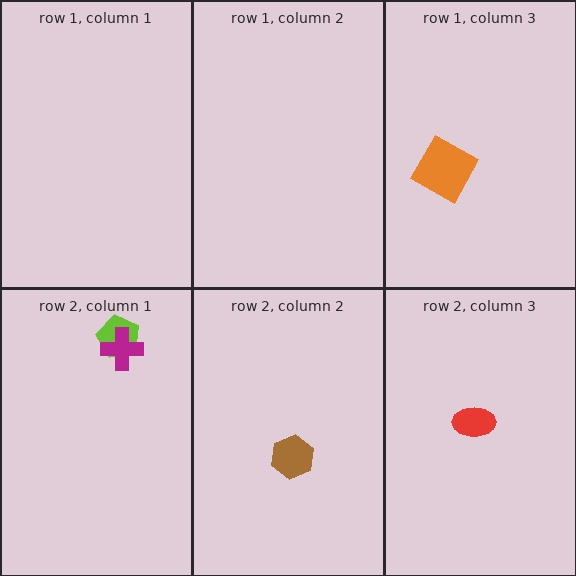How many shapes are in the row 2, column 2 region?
1.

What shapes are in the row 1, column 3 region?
The orange square.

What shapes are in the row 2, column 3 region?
The red ellipse.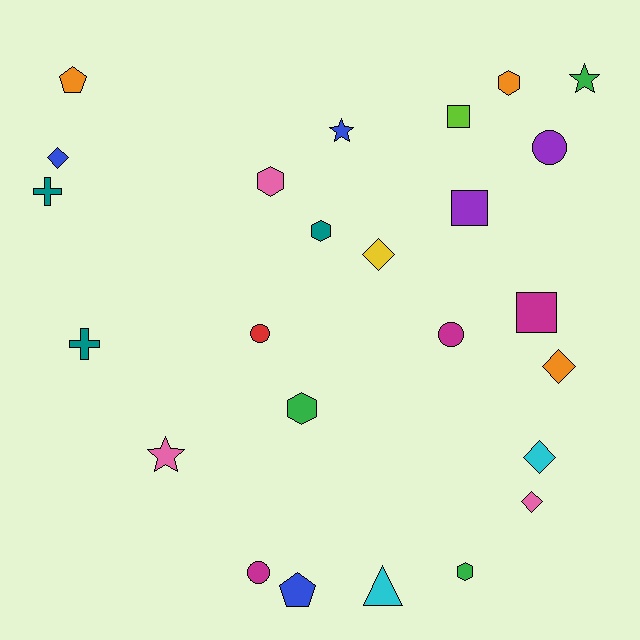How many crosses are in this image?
There are 2 crosses.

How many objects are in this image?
There are 25 objects.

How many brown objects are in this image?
There are no brown objects.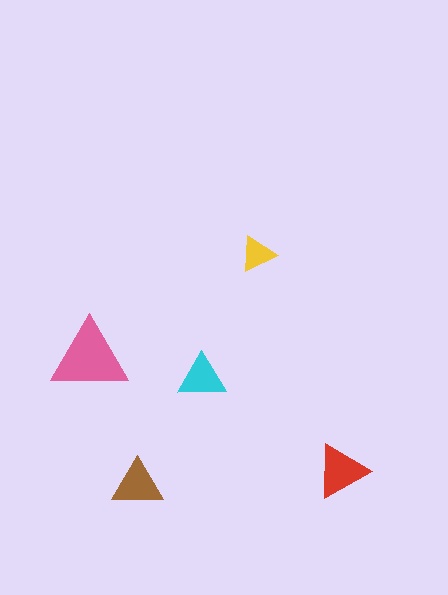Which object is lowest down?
The brown triangle is bottommost.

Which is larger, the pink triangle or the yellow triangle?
The pink one.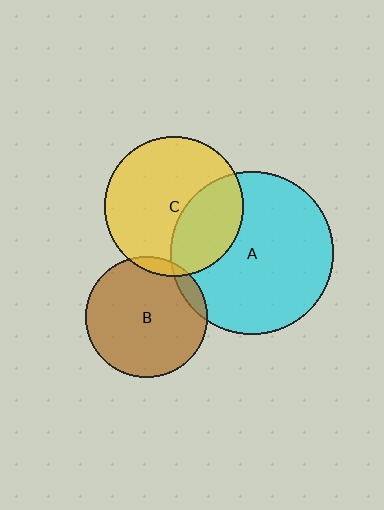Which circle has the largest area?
Circle A (cyan).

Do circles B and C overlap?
Yes.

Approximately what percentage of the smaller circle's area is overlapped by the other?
Approximately 5%.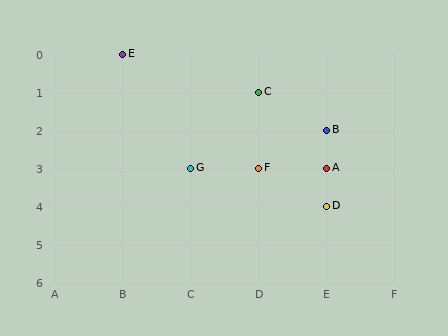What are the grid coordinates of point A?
Point A is at grid coordinates (E, 3).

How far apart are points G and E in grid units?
Points G and E are 1 column and 3 rows apart (about 3.2 grid units diagonally).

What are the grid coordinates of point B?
Point B is at grid coordinates (E, 2).